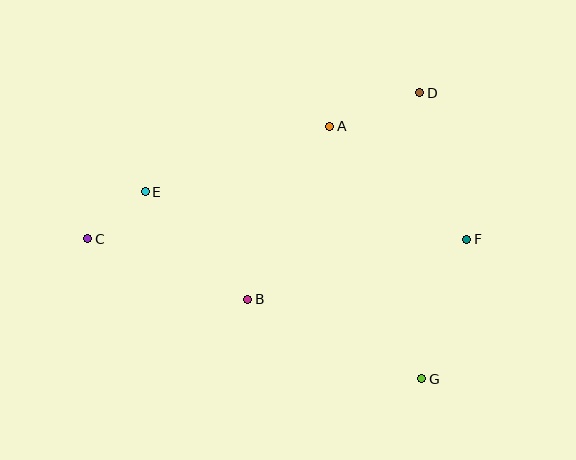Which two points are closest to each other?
Points C and E are closest to each other.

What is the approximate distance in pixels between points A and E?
The distance between A and E is approximately 196 pixels.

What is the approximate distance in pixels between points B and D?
The distance between B and D is approximately 269 pixels.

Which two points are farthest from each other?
Points C and F are farthest from each other.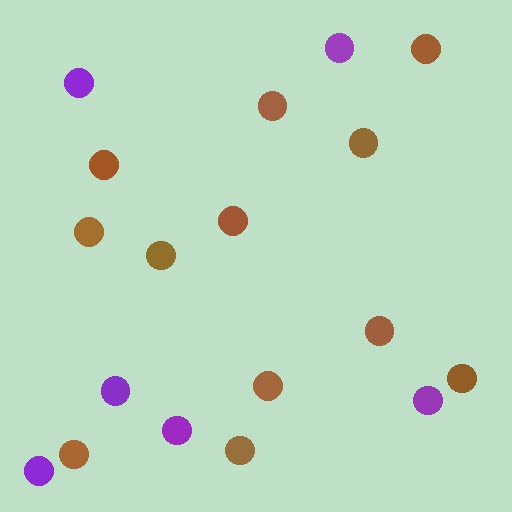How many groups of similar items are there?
There are 2 groups: one group of brown circles (12) and one group of purple circles (6).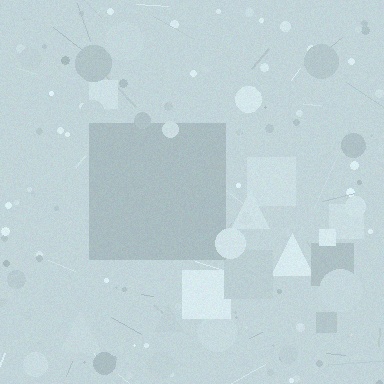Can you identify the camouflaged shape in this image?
The camouflaged shape is a square.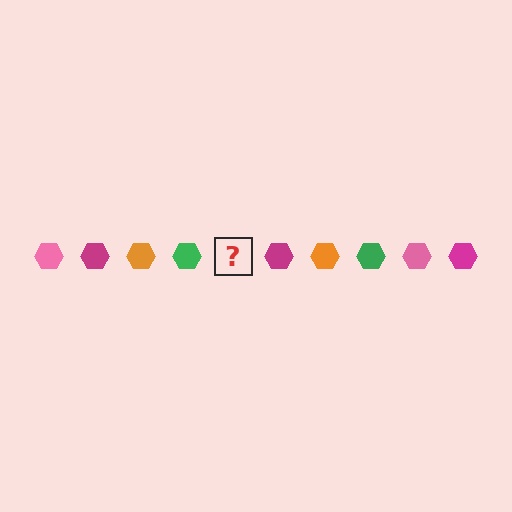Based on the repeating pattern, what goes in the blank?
The blank should be a pink hexagon.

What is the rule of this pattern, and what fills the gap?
The rule is that the pattern cycles through pink, magenta, orange, green hexagons. The gap should be filled with a pink hexagon.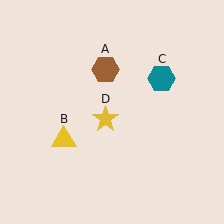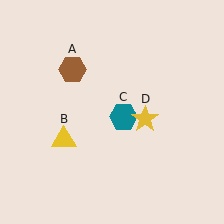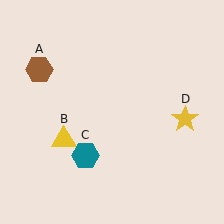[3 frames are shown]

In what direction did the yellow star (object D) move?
The yellow star (object D) moved right.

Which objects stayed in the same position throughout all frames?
Yellow triangle (object B) remained stationary.